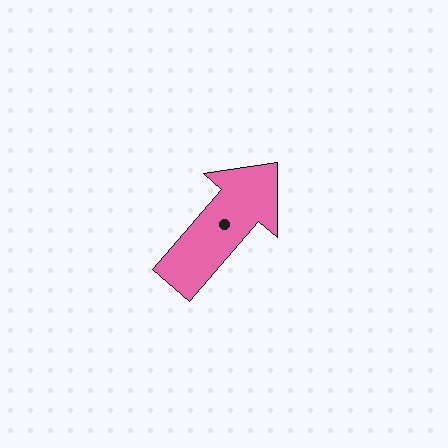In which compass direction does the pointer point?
Northeast.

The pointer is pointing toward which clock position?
Roughly 1 o'clock.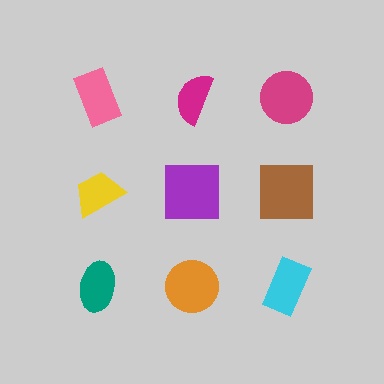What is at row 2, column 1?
A yellow trapezoid.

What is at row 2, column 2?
A purple square.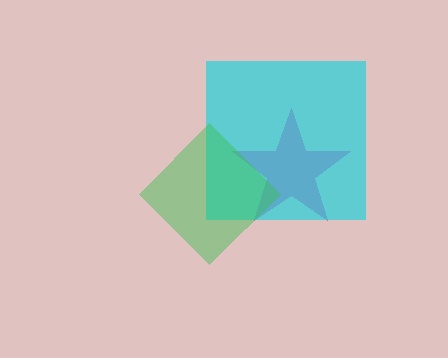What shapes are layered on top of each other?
The layered shapes are: a magenta star, a cyan square, a green diamond.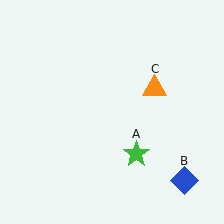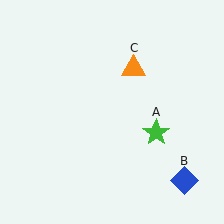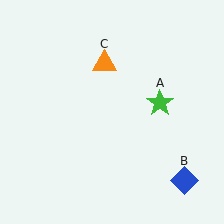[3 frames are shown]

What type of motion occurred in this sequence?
The green star (object A), orange triangle (object C) rotated counterclockwise around the center of the scene.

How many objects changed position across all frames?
2 objects changed position: green star (object A), orange triangle (object C).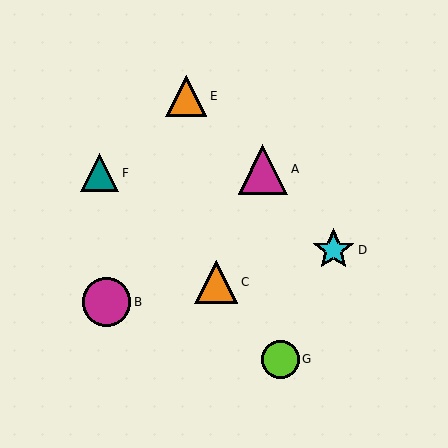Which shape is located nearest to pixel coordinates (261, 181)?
The magenta triangle (labeled A) at (263, 169) is nearest to that location.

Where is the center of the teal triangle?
The center of the teal triangle is at (99, 173).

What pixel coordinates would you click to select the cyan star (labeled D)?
Click at (334, 250) to select the cyan star D.